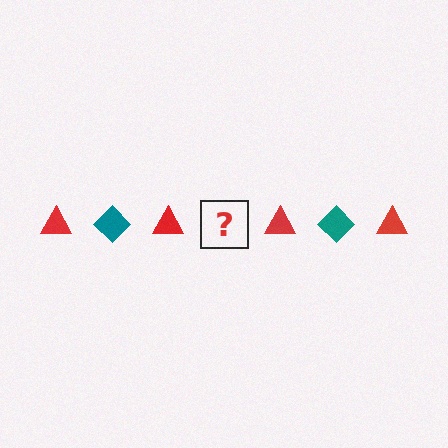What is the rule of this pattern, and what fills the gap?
The rule is that the pattern alternates between red triangle and teal diamond. The gap should be filled with a teal diamond.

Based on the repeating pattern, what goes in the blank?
The blank should be a teal diamond.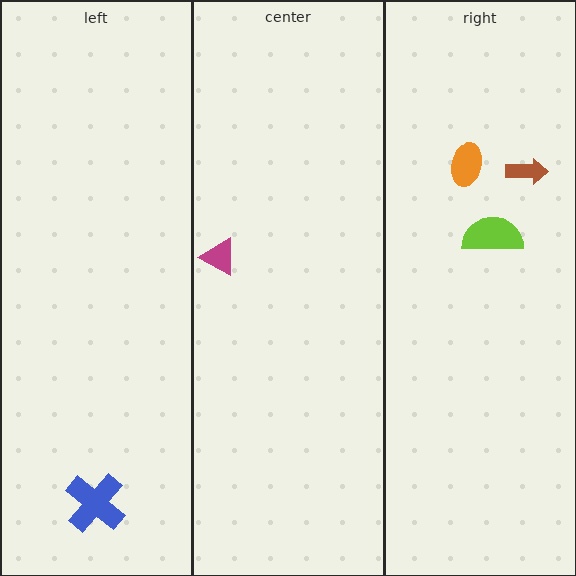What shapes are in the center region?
The magenta triangle.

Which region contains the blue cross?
The left region.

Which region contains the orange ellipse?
The right region.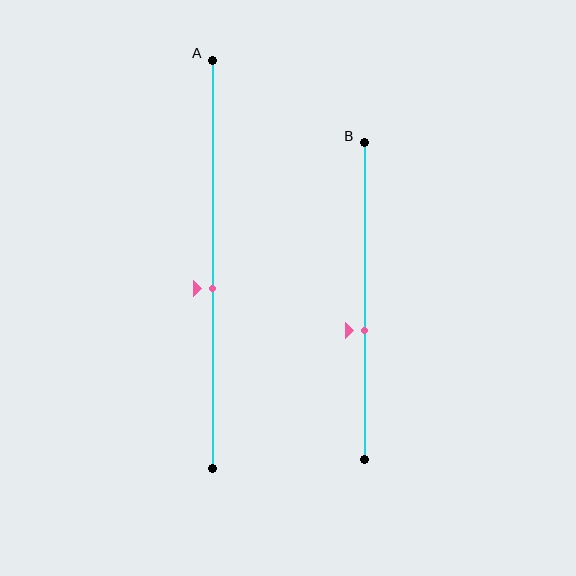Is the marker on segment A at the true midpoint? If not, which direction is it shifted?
No, the marker on segment A is shifted downward by about 6% of the segment length.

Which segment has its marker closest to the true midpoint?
Segment A has its marker closest to the true midpoint.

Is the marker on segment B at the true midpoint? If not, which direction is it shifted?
No, the marker on segment B is shifted downward by about 9% of the segment length.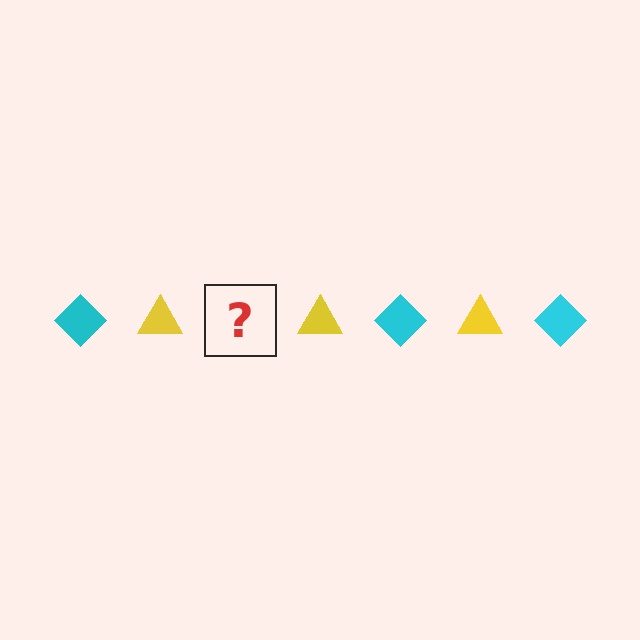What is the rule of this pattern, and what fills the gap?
The rule is that the pattern alternates between cyan diamond and yellow triangle. The gap should be filled with a cyan diamond.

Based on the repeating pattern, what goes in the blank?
The blank should be a cyan diamond.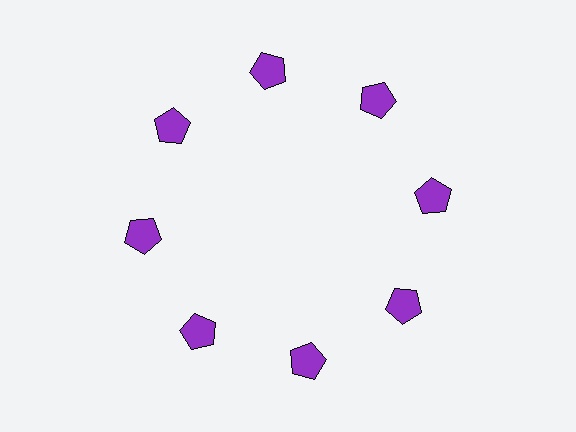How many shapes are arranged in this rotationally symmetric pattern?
There are 8 shapes, arranged in 8 groups of 1.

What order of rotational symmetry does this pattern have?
This pattern has 8-fold rotational symmetry.